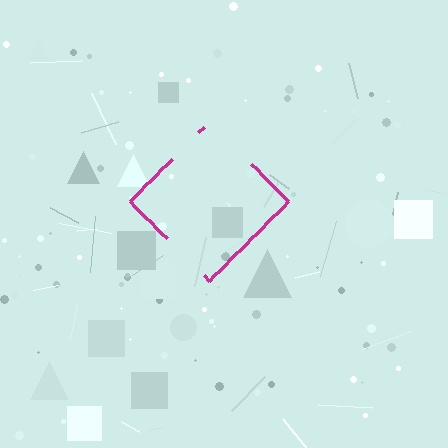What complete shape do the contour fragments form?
The contour fragments form a diamond.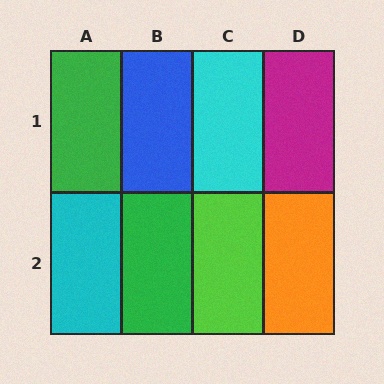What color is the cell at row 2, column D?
Orange.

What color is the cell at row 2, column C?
Lime.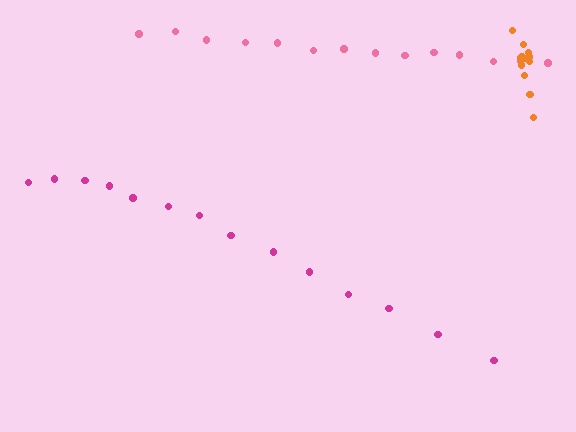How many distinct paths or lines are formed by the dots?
There are 3 distinct paths.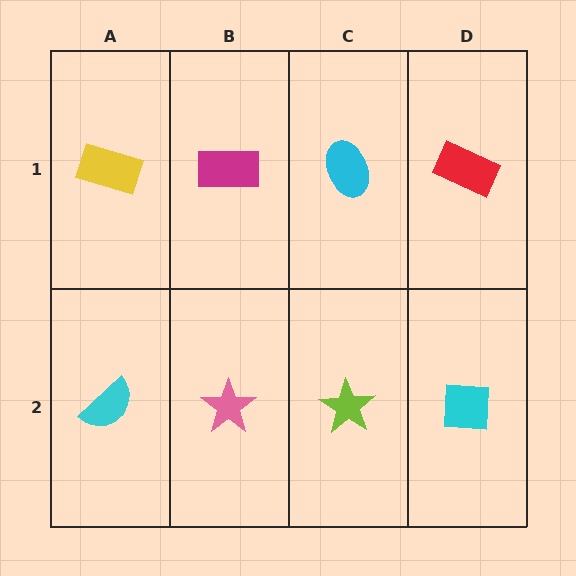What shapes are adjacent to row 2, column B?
A magenta rectangle (row 1, column B), a cyan semicircle (row 2, column A), a lime star (row 2, column C).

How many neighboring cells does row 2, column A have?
2.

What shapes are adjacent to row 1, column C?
A lime star (row 2, column C), a magenta rectangle (row 1, column B), a red rectangle (row 1, column D).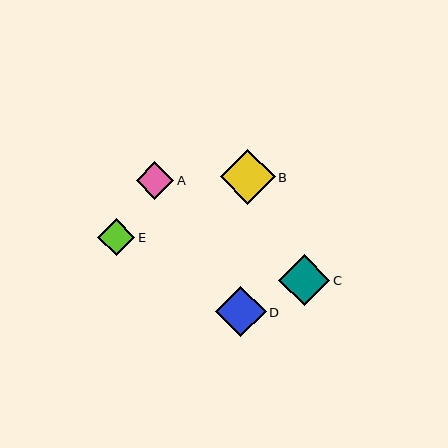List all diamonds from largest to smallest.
From largest to smallest: B, C, D, A, E.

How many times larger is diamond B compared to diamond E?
Diamond B is approximately 1.5 times the size of diamond E.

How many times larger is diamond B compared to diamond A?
Diamond B is approximately 1.5 times the size of diamond A.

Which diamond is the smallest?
Diamond E is the smallest with a size of approximately 37 pixels.